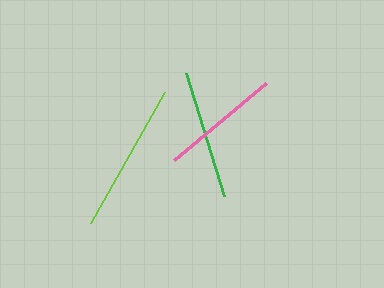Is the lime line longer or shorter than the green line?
The lime line is longer than the green line.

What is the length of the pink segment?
The pink segment is approximately 121 pixels long.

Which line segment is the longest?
The lime line is the longest at approximately 151 pixels.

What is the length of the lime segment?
The lime segment is approximately 151 pixels long.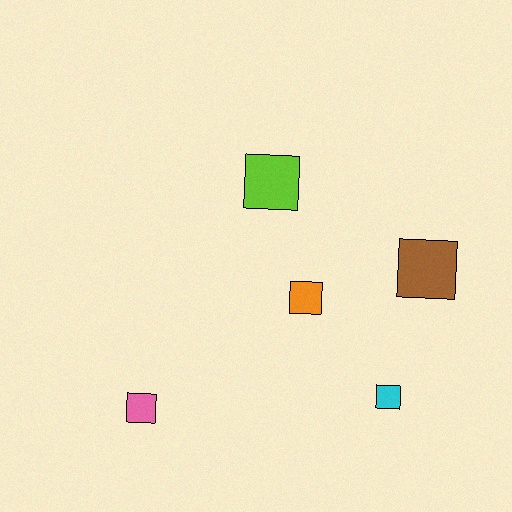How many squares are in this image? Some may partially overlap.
There are 5 squares.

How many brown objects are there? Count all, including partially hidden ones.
There is 1 brown object.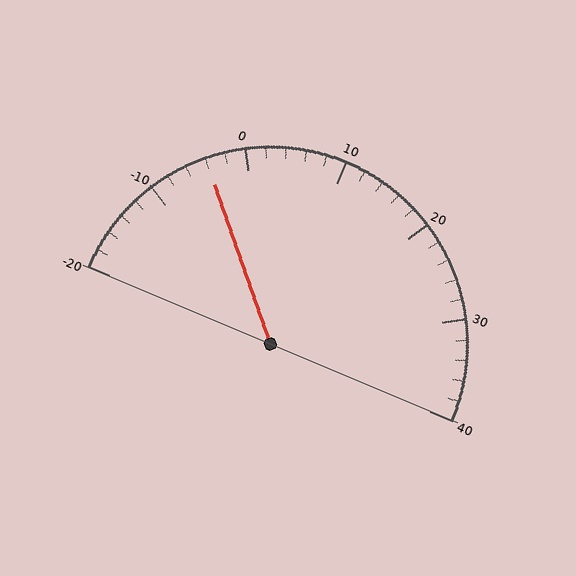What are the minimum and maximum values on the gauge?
The gauge ranges from -20 to 40.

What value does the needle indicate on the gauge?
The needle indicates approximately -4.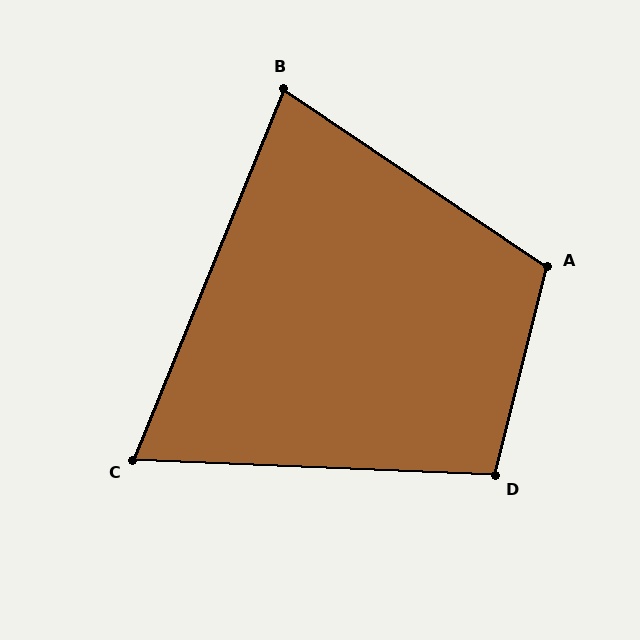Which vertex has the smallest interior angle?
C, at approximately 70 degrees.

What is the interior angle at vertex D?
Approximately 102 degrees (obtuse).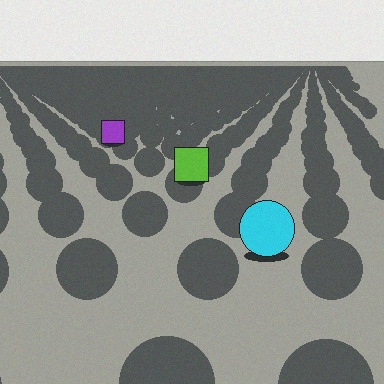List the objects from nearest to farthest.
From nearest to farthest: the cyan circle, the lime square, the purple square.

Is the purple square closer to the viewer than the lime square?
No. The lime square is closer — you can tell from the texture gradient: the ground texture is coarser near it.